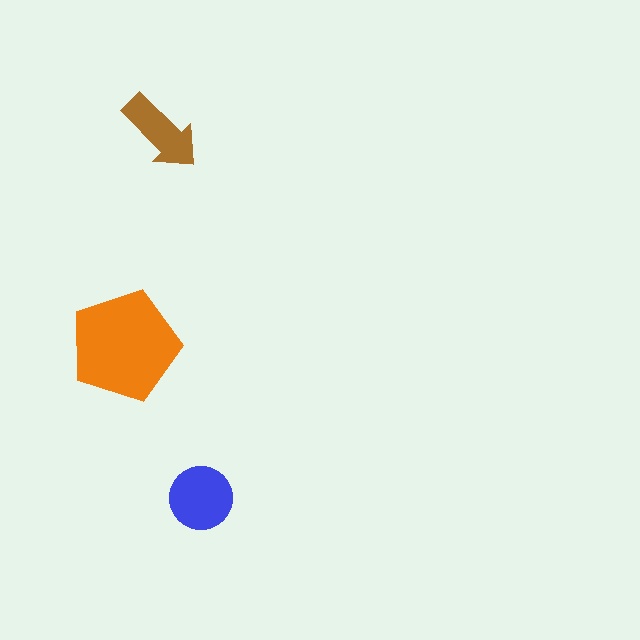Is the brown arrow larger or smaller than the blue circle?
Smaller.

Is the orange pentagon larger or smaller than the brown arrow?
Larger.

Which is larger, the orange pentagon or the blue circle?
The orange pentagon.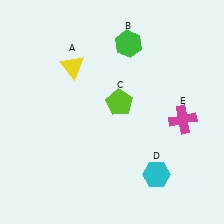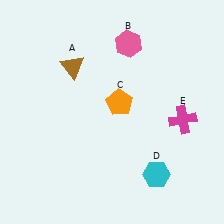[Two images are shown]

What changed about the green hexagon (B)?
In Image 1, B is green. In Image 2, it changed to pink.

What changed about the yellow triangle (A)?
In Image 1, A is yellow. In Image 2, it changed to brown.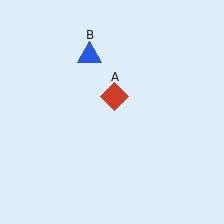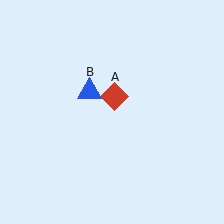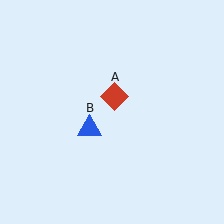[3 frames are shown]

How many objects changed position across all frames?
1 object changed position: blue triangle (object B).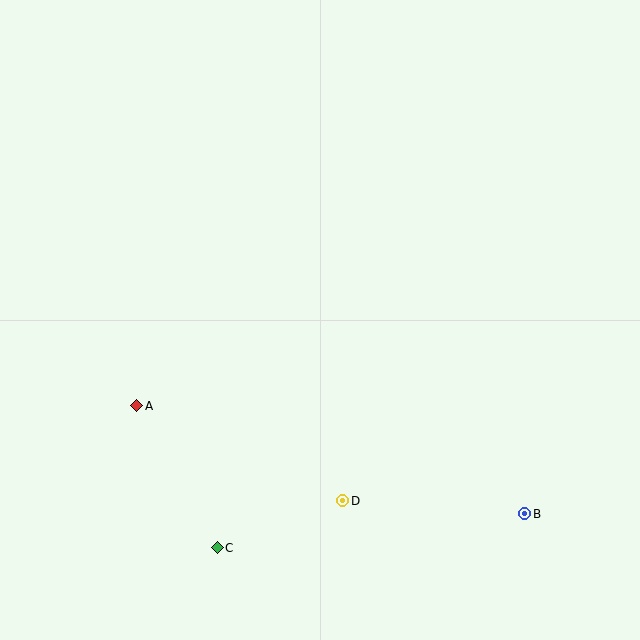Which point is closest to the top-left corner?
Point A is closest to the top-left corner.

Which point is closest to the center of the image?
Point D at (343, 501) is closest to the center.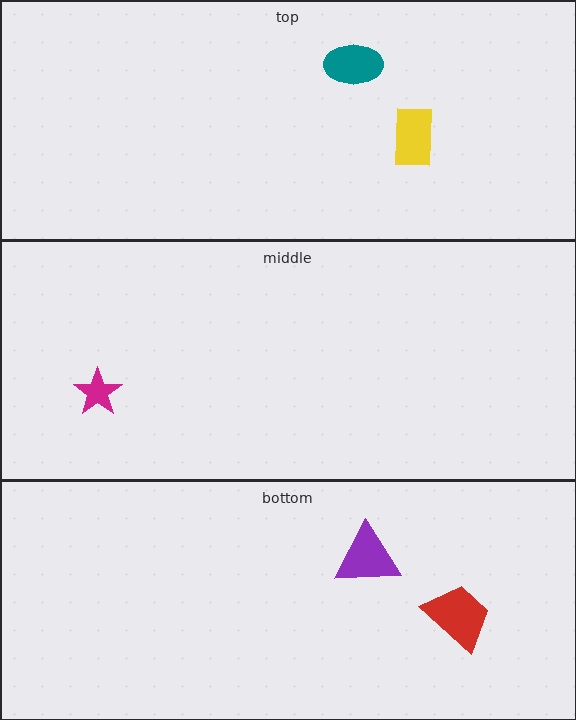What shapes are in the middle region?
The magenta star.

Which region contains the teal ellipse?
The top region.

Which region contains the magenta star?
The middle region.